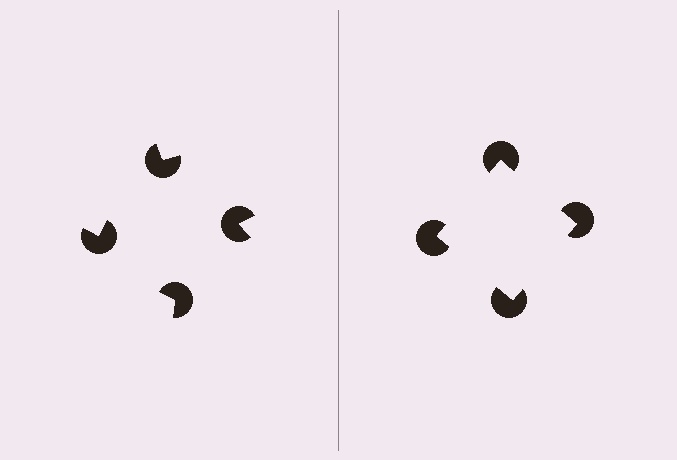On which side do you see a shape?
An illusory square appears on the right side. On the left side the wedge cuts are rotated, so no coherent shape forms.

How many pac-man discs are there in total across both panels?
8 — 4 on each side.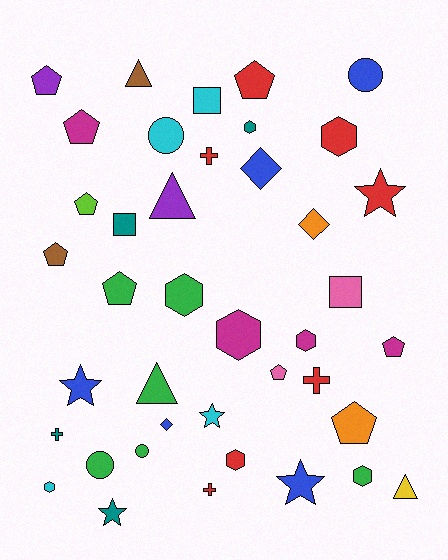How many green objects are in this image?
There are 6 green objects.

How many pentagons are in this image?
There are 9 pentagons.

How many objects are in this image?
There are 40 objects.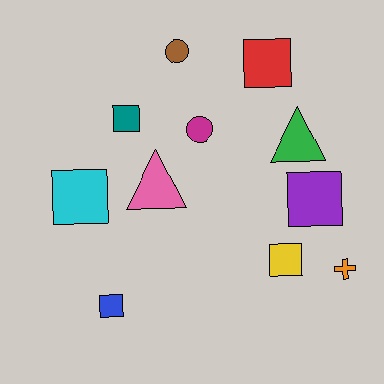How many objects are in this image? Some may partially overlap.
There are 11 objects.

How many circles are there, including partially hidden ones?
There are 2 circles.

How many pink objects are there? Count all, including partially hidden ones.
There is 1 pink object.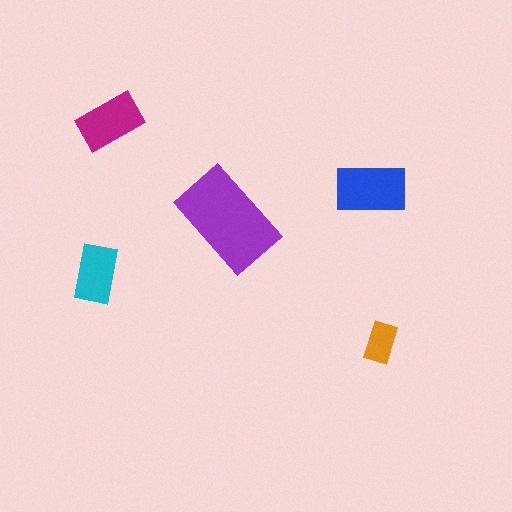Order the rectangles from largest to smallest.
the purple one, the blue one, the magenta one, the cyan one, the orange one.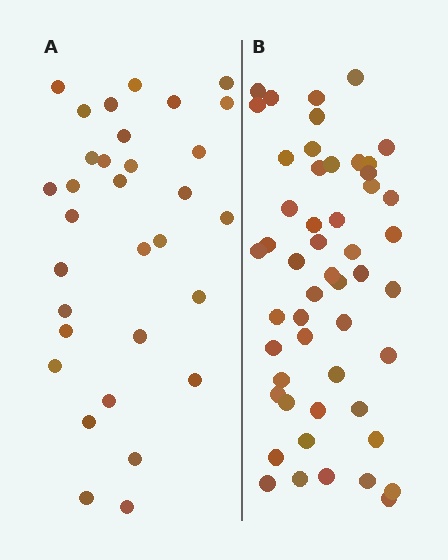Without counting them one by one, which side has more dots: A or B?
Region B (the right region) has more dots.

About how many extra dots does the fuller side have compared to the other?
Region B has approximately 20 more dots than region A.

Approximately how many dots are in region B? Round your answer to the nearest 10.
About 50 dots. (The exact count is 51, which rounds to 50.)